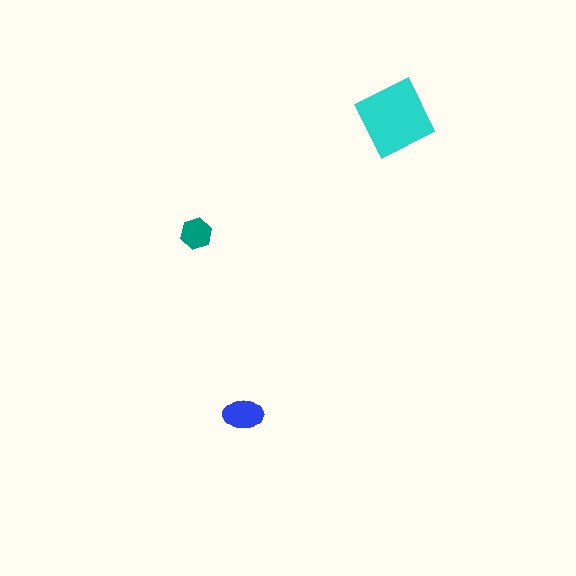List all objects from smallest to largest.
The teal hexagon, the blue ellipse, the cyan diamond.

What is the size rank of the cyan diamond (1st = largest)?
1st.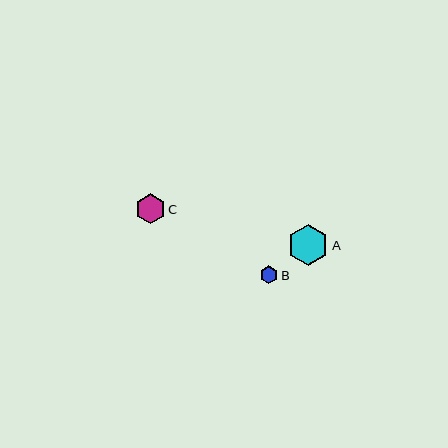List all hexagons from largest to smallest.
From largest to smallest: A, C, B.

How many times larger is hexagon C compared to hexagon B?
Hexagon C is approximately 1.7 times the size of hexagon B.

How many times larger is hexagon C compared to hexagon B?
Hexagon C is approximately 1.7 times the size of hexagon B.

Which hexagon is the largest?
Hexagon A is the largest with a size of approximately 41 pixels.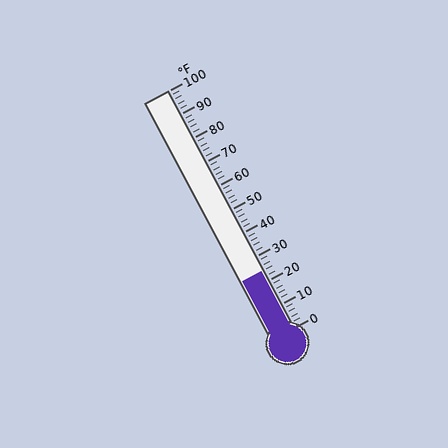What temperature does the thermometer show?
The thermometer shows approximately 24°F.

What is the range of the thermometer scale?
The thermometer scale ranges from 0°F to 100°F.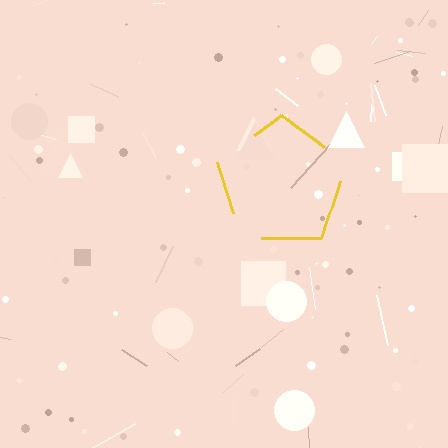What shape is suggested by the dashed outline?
The dashed outline suggests a pentagon.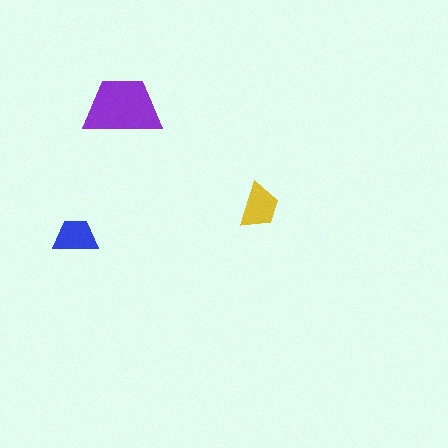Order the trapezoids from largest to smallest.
the purple one, the yellow one, the blue one.